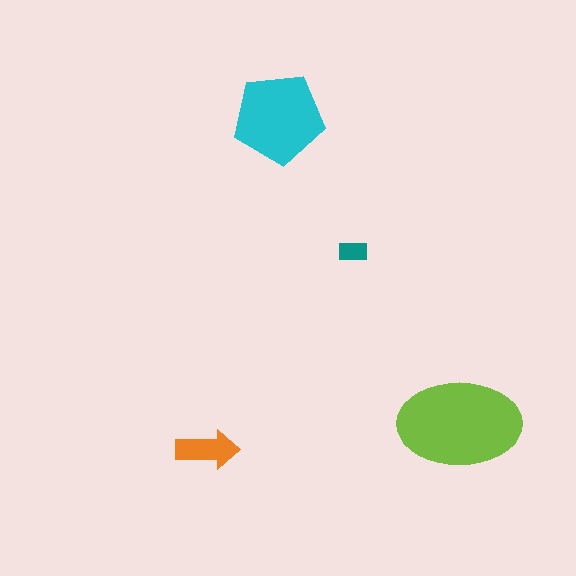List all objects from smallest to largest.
The teal rectangle, the orange arrow, the cyan pentagon, the lime ellipse.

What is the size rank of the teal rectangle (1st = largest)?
4th.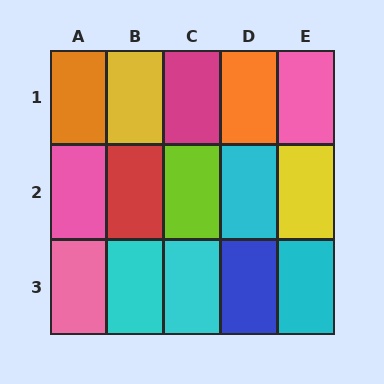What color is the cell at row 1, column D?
Orange.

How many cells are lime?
1 cell is lime.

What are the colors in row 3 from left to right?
Pink, cyan, cyan, blue, cyan.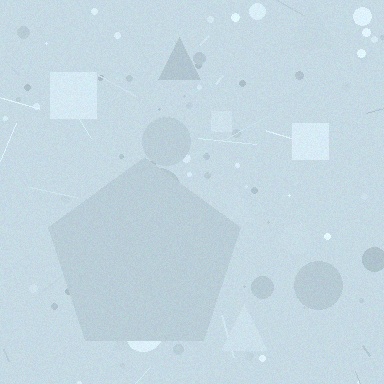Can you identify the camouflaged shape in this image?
The camouflaged shape is a pentagon.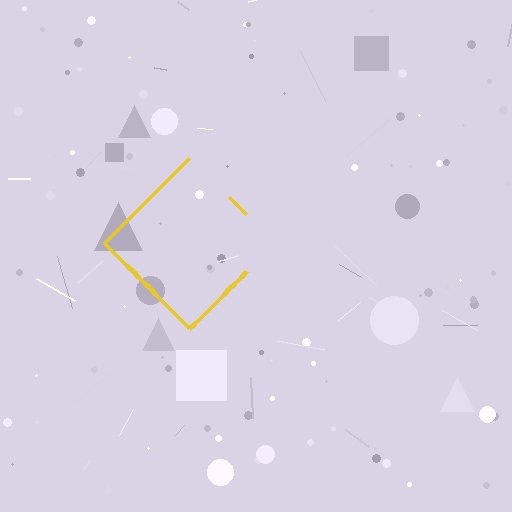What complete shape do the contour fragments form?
The contour fragments form a diamond.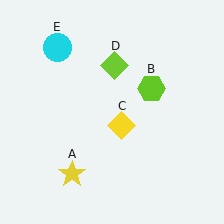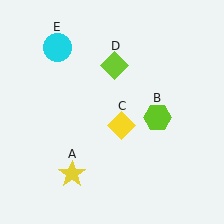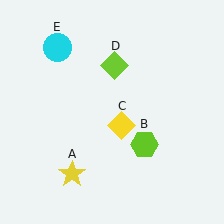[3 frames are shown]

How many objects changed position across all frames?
1 object changed position: lime hexagon (object B).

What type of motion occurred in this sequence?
The lime hexagon (object B) rotated clockwise around the center of the scene.